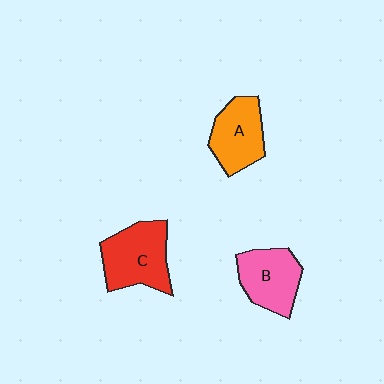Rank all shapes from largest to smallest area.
From largest to smallest: C (red), B (pink), A (orange).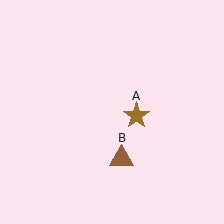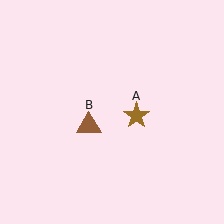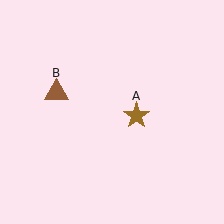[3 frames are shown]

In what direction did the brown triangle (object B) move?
The brown triangle (object B) moved up and to the left.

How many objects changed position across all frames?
1 object changed position: brown triangle (object B).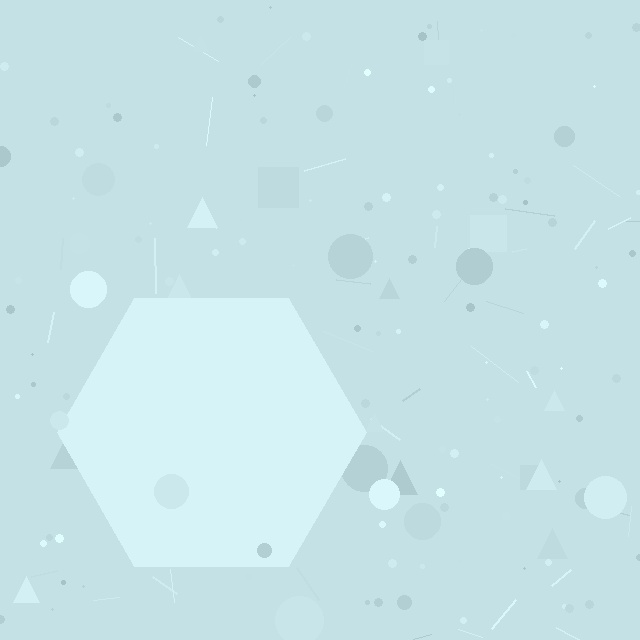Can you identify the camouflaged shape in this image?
The camouflaged shape is a hexagon.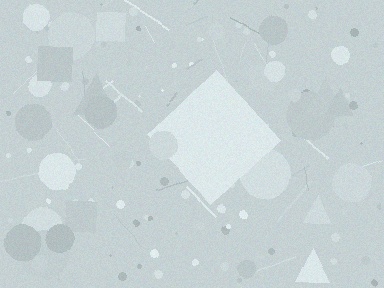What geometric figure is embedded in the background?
A diamond is embedded in the background.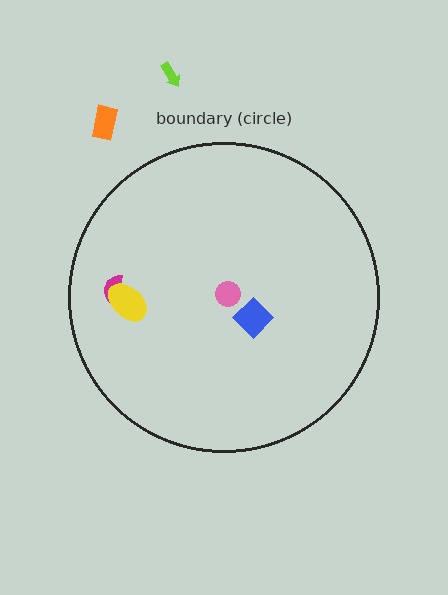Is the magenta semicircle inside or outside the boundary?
Inside.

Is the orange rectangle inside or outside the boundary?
Outside.